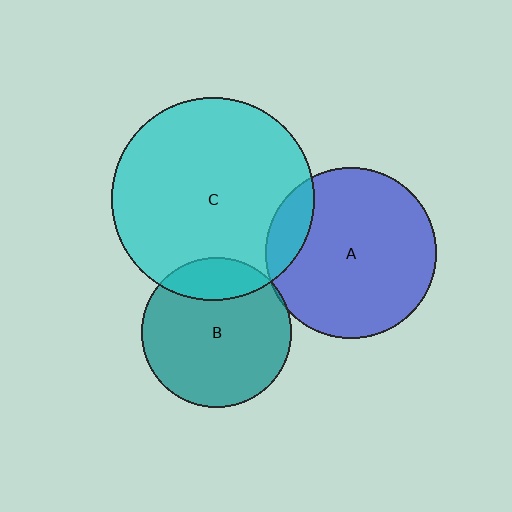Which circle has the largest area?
Circle C (cyan).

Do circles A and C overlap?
Yes.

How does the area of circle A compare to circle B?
Approximately 1.3 times.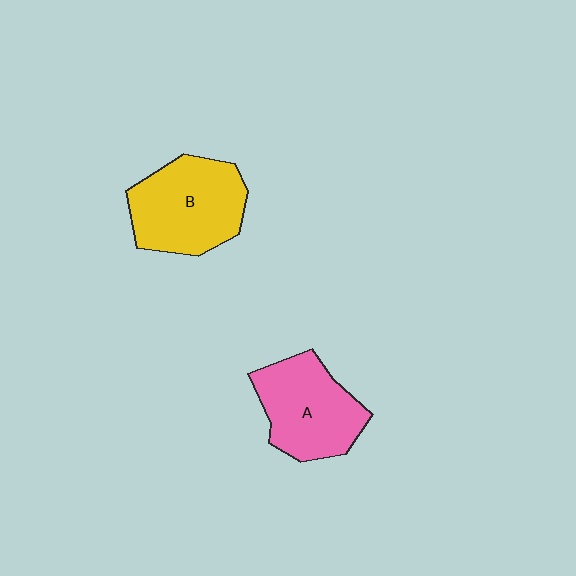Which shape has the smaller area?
Shape A (pink).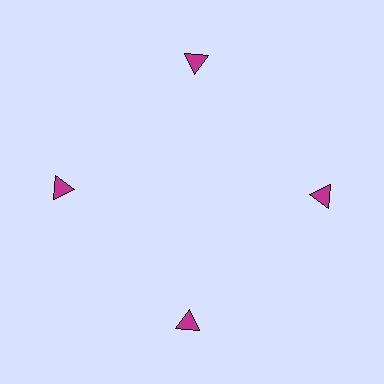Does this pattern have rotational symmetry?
Yes, this pattern has 4-fold rotational symmetry. It looks the same after rotating 90 degrees around the center.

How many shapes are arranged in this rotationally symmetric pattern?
There are 4 shapes, arranged in 4 groups of 1.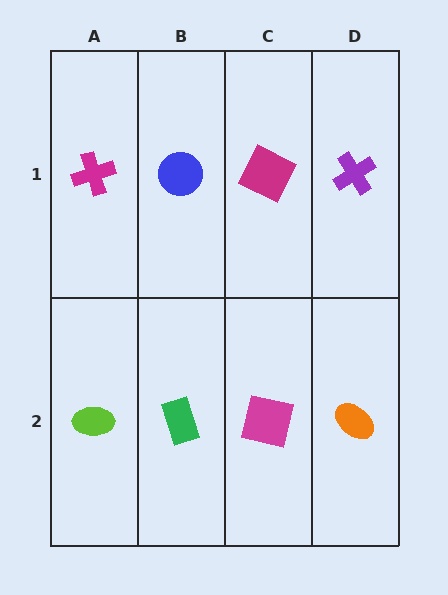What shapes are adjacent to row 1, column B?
A green rectangle (row 2, column B), a magenta cross (row 1, column A), a magenta square (row 1, column C).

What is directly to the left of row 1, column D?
A magenta square.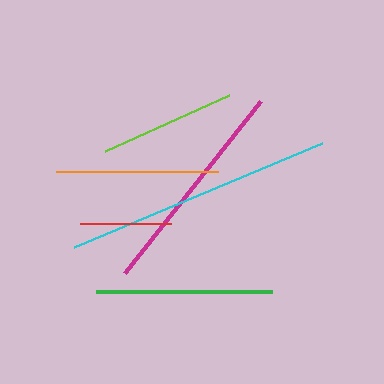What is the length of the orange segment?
The orange segment is approximately 161 pixels long.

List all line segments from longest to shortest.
From longest to shortest: cyan, magenta, green, orange, lime, red.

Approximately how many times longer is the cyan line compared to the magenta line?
The cyan line is approximately 1.2 times the length of the magenta line.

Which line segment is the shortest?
The red line is the shortest at approximately 91 pixels.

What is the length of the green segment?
The green segment is approximately 176 pixels long.